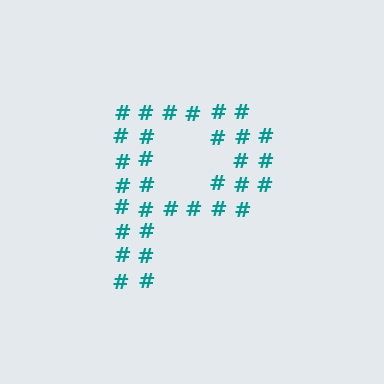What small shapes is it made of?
It is made of small hash symbols.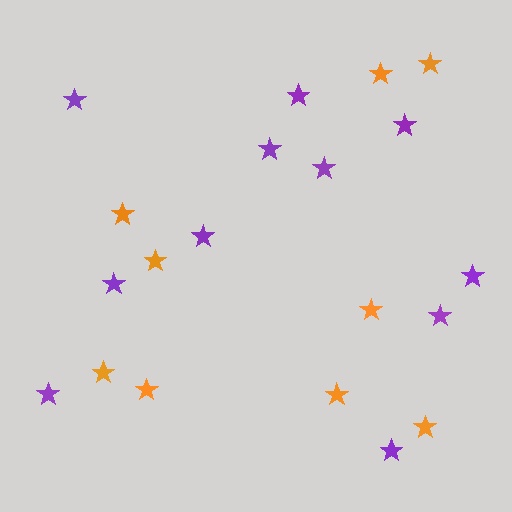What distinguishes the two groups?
There are 2 groups: one group of orange stars (9) and one group of purple stars (11).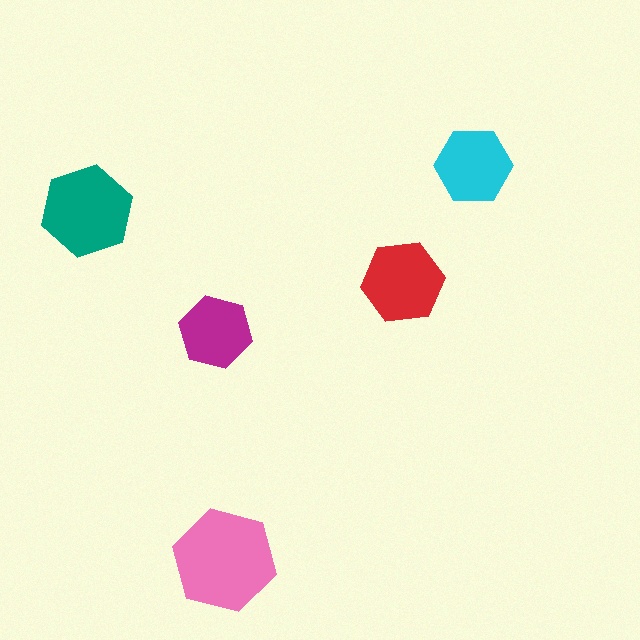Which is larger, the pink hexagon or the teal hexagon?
The pink one.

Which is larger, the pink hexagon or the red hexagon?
The pink one.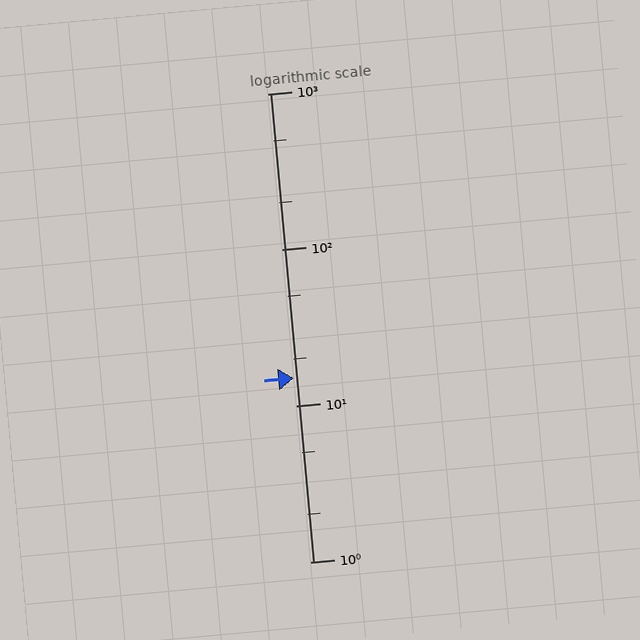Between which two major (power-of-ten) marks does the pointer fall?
The pointer is between 10 and 100.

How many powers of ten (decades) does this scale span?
The scale spans 3 decades, from 1 to 1000.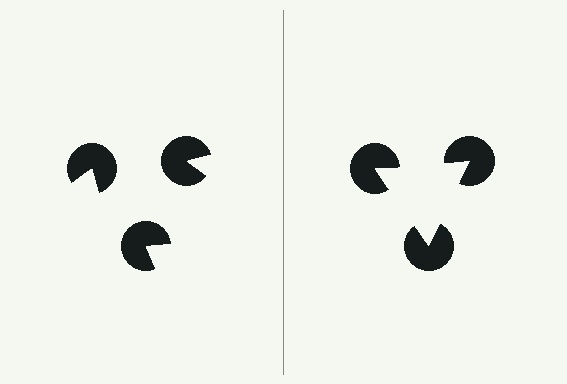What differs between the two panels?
The pac-man discs are positioned identically on both sides; only the wedge orientations differ. On the right they align to a triangle; on the left they are misaligned.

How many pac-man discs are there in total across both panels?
6 — 3 on each side.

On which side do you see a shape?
An illusory triangle appears on the right side. On the left side the wedge cuts are rotated, so no coherent shape forms.